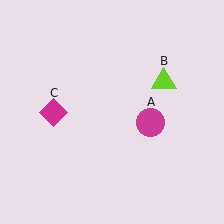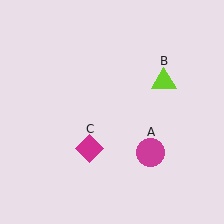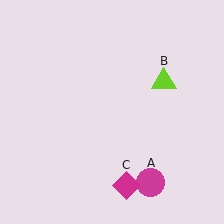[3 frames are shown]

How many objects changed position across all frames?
2 objects changed position: magenta circle (object A), magenta diamond (object C).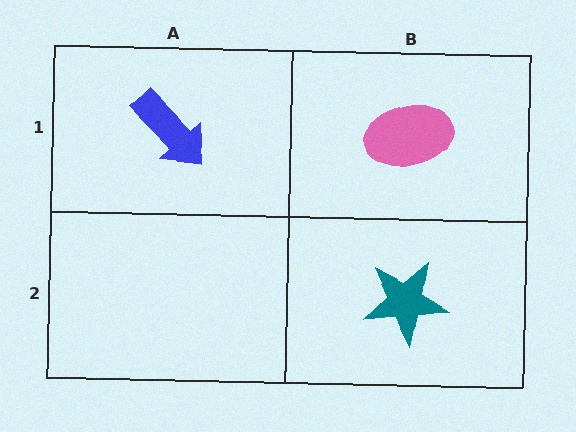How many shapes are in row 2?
1 shape.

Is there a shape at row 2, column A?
No, that cell is empty.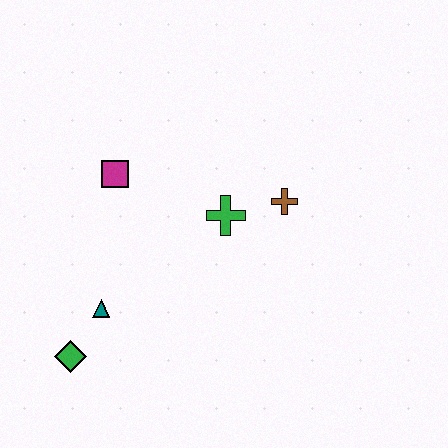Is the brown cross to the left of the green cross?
No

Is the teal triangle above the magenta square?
No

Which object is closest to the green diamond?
The teal triangle is closest to the green diamond.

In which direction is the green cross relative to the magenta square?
The green cross is to the right of the magenta square.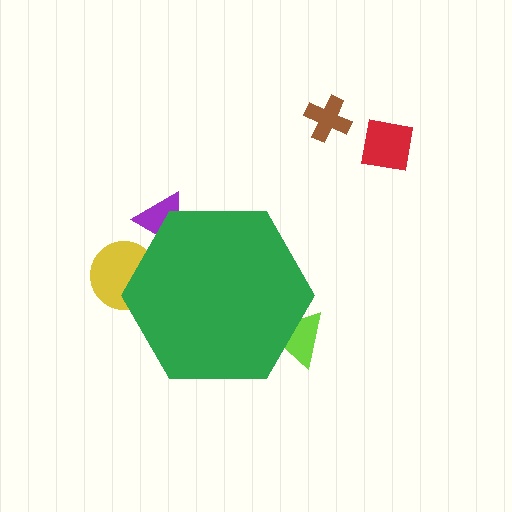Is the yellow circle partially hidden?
Yes, the yellow circle is partially hidden behind the green hexagon.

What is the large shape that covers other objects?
A green hexagon.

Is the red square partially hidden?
No, the red square is fully visible.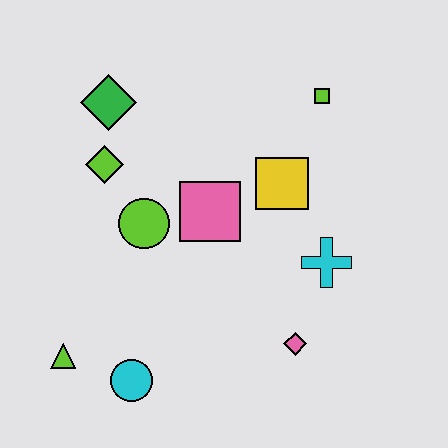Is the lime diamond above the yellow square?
Yes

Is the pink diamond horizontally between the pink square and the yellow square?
No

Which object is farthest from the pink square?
The lime triangle is farthest from the pink square.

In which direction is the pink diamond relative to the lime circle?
The pink diamond is to the right of the lime circle.